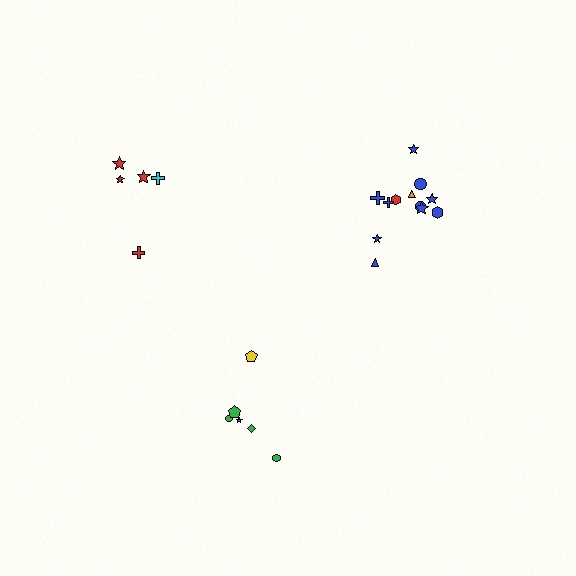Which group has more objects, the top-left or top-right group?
The top-right group.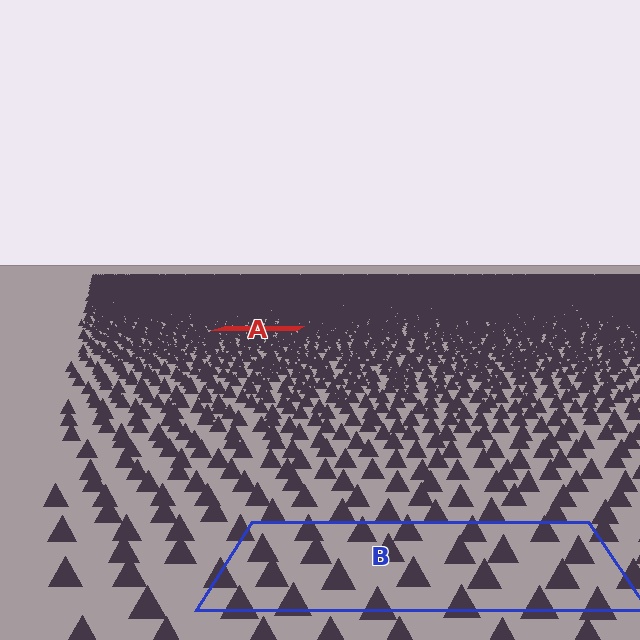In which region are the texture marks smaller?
The texture marks are smaller in region A, because it is farther away.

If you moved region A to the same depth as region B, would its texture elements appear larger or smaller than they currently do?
They would appear larger. At a closer depth, the same texture elements are projected at a bigger on-screen size.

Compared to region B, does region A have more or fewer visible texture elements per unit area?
Region A has more texture elements per unit area — they are packed more densely because it is farther away.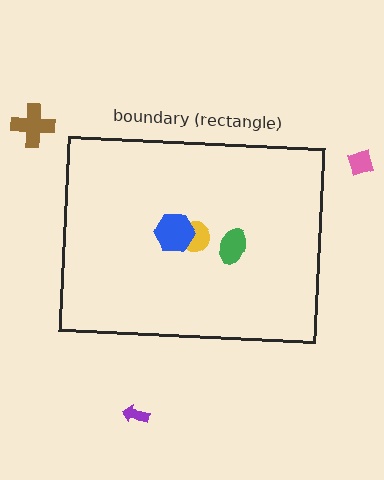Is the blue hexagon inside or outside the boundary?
Inside.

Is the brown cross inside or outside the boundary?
Outside.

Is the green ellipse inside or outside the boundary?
Inside.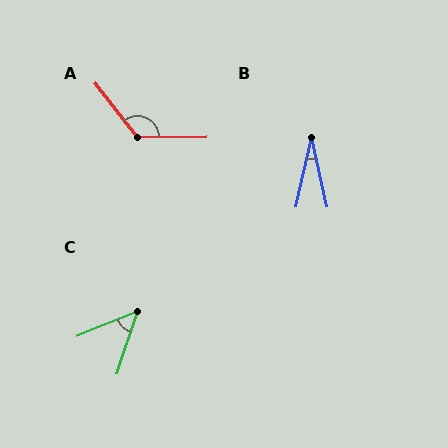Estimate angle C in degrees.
Approximately 50 degrees.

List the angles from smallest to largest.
B (25°), C (50°), A (127°).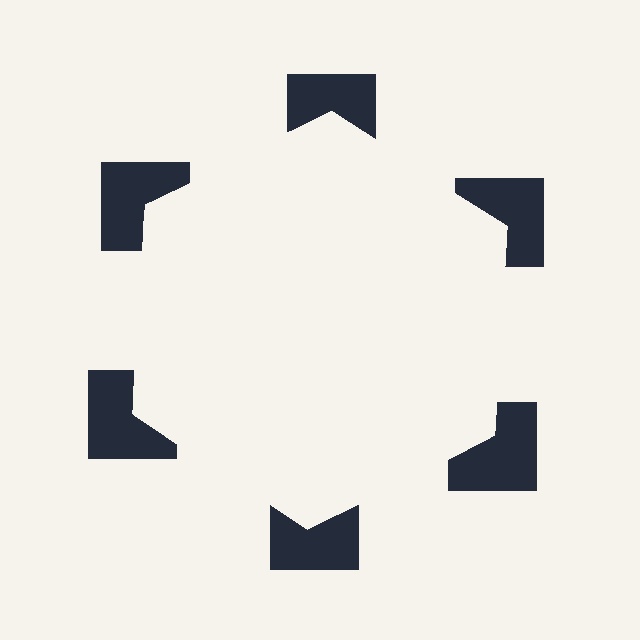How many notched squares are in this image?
There are 6 — one at each vertex of the illusory hexagon.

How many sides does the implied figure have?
6 sides.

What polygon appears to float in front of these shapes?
An illusory hexagon — its edges are inferred from the aligned wedge cuts in the notched squares, not physically drawn.